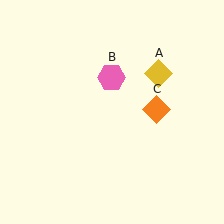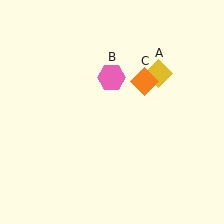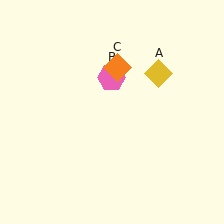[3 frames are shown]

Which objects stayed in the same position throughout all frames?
Yellow diamond (object A) and pink hexagon (object B) remained stationary.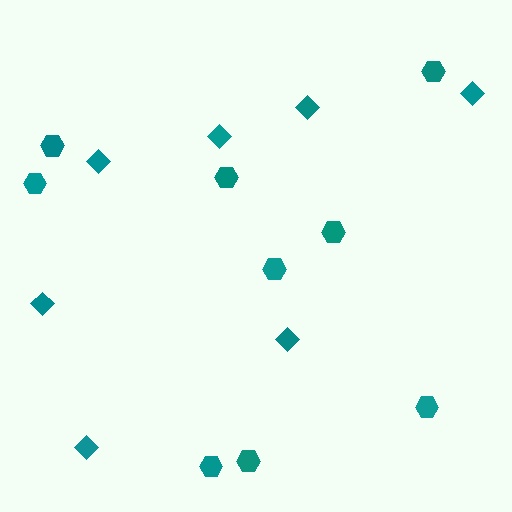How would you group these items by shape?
There are 2 groups: one group of hexagons (9) and one group of diamonds (7).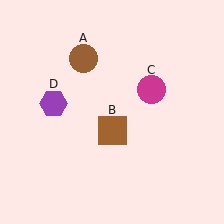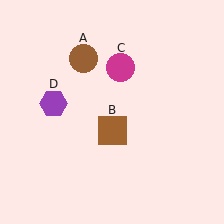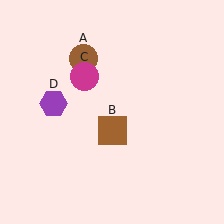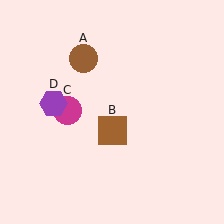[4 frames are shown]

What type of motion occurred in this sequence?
The magenta circle (object C) rotated counterclockwise around the center of the scene.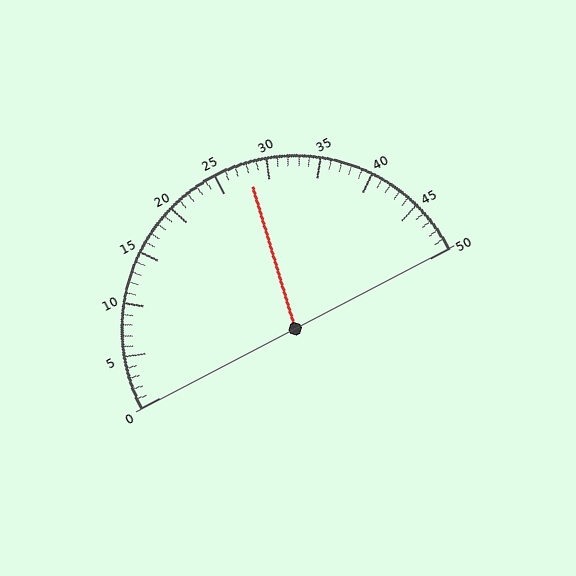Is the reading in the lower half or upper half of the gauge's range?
The reading is in the upper half of the range (0 to 50).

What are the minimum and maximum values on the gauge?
The gauge ranges from 0 to 50.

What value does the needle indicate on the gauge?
The needle indicates approximately 28.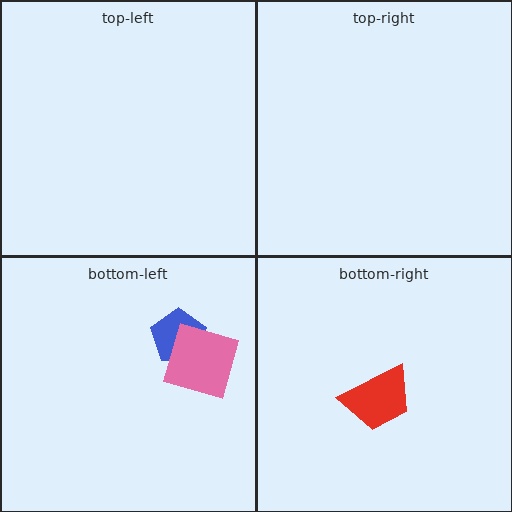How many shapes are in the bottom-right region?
1.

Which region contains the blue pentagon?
The bottom-left region.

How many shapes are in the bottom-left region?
2.